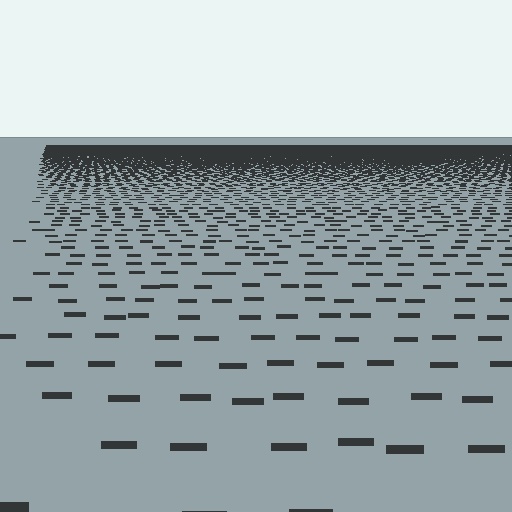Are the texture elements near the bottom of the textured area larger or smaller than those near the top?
Larger. Near the bottom, elements are closer to the viewer and appear at a bigger on-screen size.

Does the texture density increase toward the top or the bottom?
Density increases toward the top.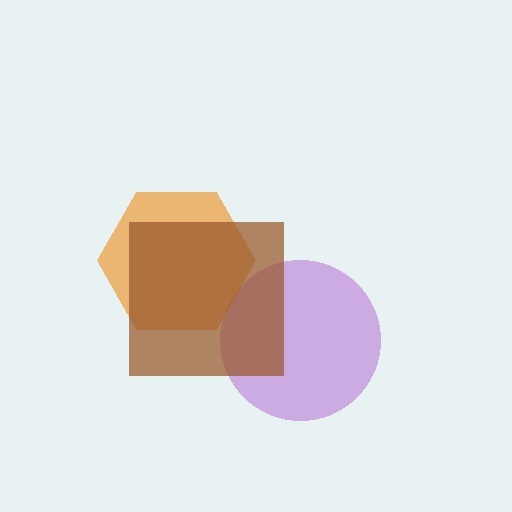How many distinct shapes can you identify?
There are 3 distinct shapes: a purple circle, an orange hexagon, a brown square.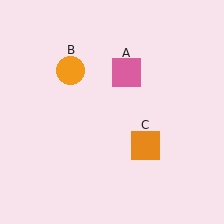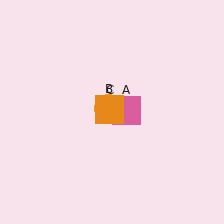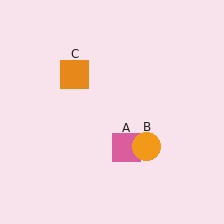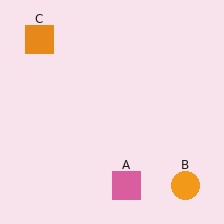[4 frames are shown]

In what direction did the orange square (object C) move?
The orange square (object C) moved up and to the left.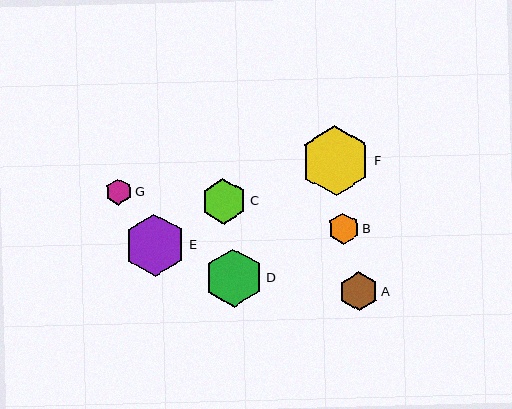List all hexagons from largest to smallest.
From largest to smallest: F, E, D, C, A, B, G.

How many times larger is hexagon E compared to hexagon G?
Hexagon E is approximately 2.4 times the size of hexagon G.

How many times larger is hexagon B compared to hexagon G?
Hexagon B is approximately 1.2 times the size of hexagon G.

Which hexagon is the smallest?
Hexagon G is the smallest with a size of approximately 26 pixels.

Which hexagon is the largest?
Hexagon F is the largest with a size of approximately 70 pixels.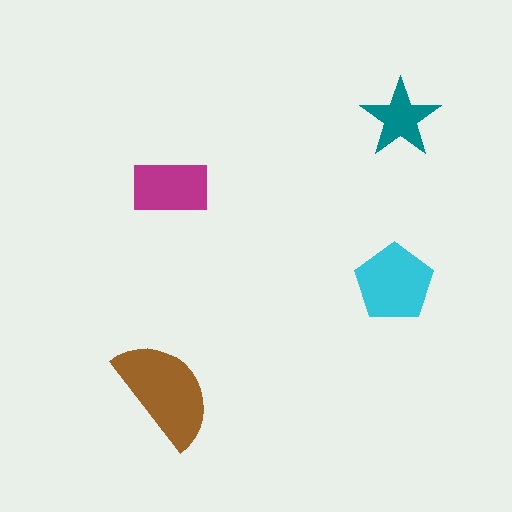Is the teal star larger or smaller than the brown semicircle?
Smaller.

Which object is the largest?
The brown semicircle.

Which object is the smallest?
The teal star.